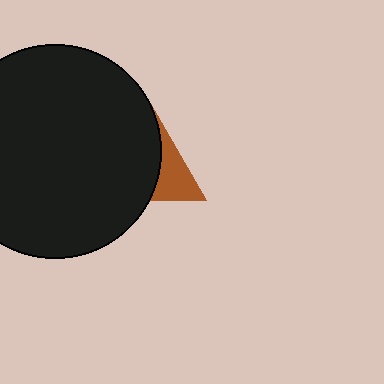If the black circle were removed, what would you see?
You would see the complete brown triangle.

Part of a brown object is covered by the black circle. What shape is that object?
It is a triangle.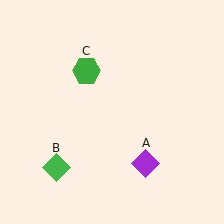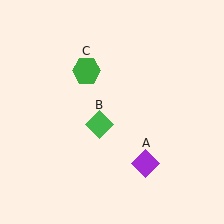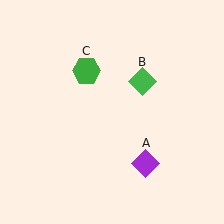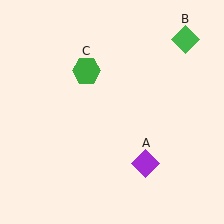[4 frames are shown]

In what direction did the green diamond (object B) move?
The green diamond (object B) moved up and to the right.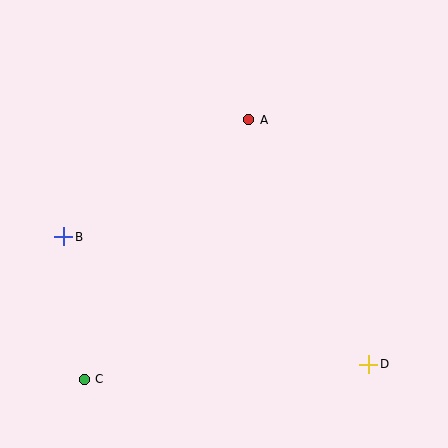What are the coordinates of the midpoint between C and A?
The midpoint between C and A is at (167, 250).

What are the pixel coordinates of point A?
Point A is at (249, 120).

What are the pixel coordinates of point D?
Point D is at (369, 364).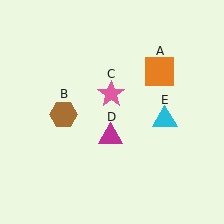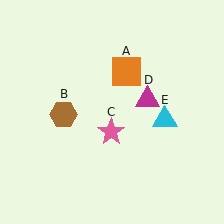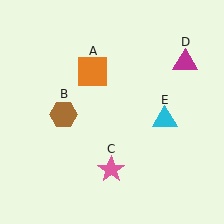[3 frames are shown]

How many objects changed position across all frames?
3 objects changed position: orange square (object A), pink star (object C), magenta triangle (object D).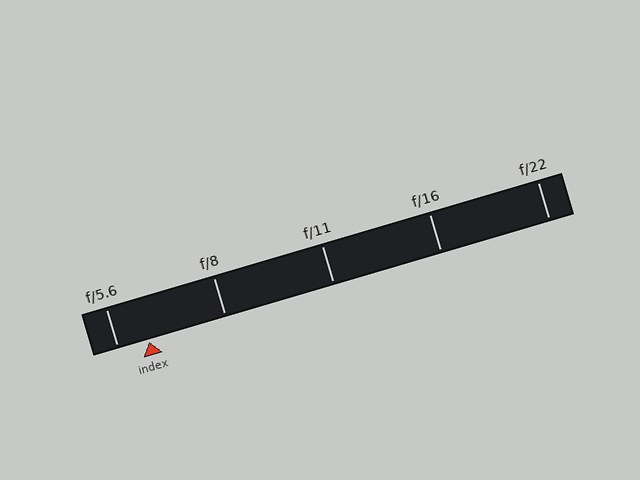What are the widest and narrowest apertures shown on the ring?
The widest aperture shown is f/5.6 and the narrowest is f/22.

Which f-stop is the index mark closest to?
The index mark is closest to f/5.6.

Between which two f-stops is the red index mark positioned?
The index mark is between f/5.6 and f/8.